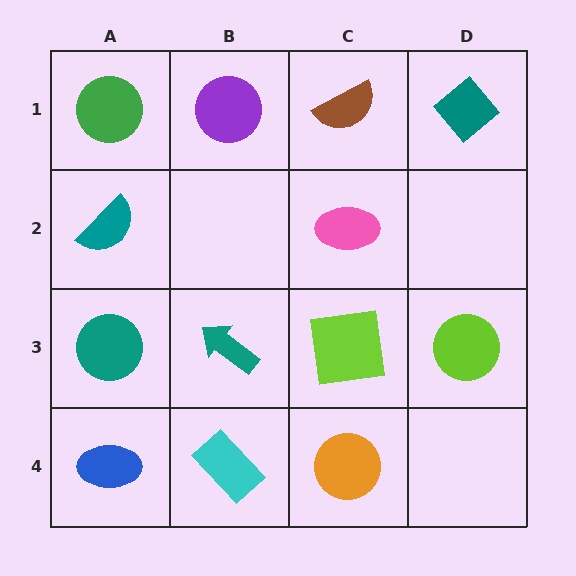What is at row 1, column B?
A purple circle.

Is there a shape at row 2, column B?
No, that cell is empty.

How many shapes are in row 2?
2 shapes.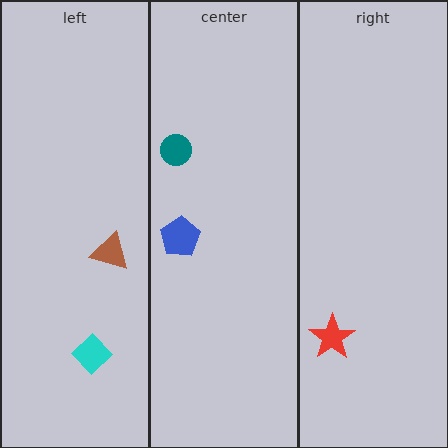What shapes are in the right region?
The red star.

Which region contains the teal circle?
The center region.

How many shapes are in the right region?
1.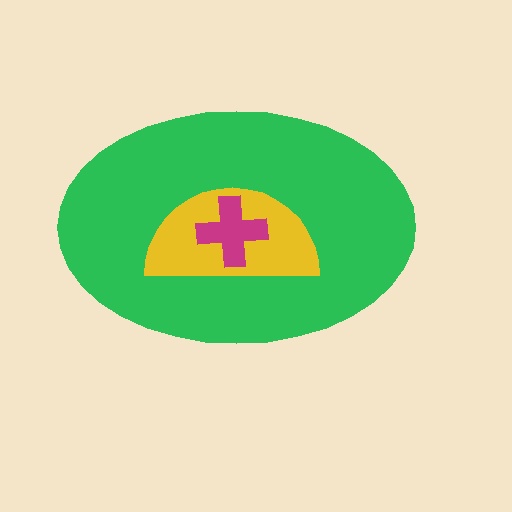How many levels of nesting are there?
3.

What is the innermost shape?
The magenta cross.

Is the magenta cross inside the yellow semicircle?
Yes.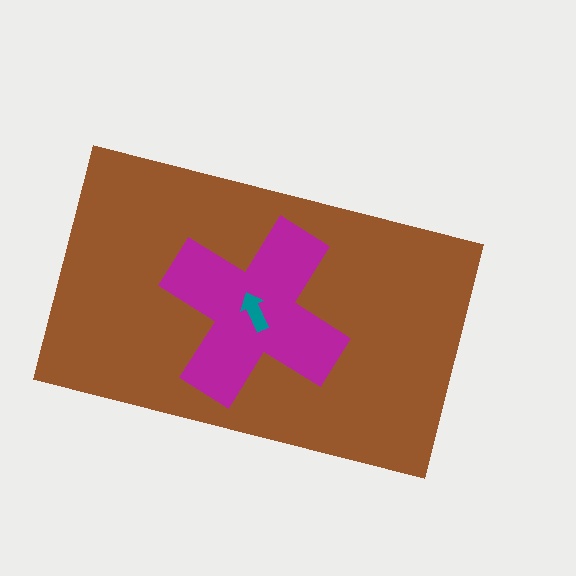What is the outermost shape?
The brown rectangle.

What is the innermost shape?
The teal arrow.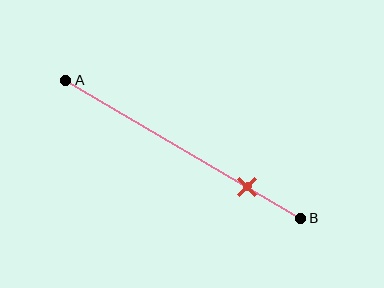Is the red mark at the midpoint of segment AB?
No, the mark is at about 75% from A, not at the 50% midpoint.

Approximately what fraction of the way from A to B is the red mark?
The red mark is approximately 75% of the way from A to B.